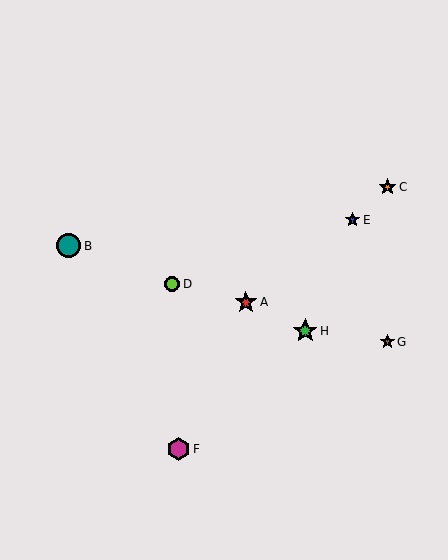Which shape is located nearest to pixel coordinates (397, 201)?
The orange star (labeled C) at (388, 187) is nearest to that location.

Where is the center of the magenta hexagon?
The center of the magenta hexagon is at (178, 449).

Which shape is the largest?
The teal circle (labeled B) is the largest.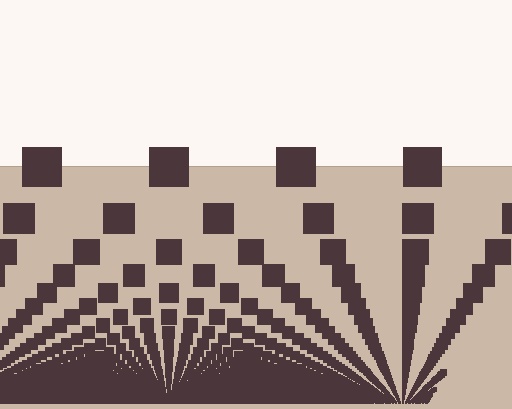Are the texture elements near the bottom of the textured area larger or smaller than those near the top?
Smaller. The gradient is inverted — elements near the bottom are smaller and denser.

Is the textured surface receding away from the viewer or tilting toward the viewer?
The surface appears to tilt toward the viewer. Texture elements get larger and sparser toward the top.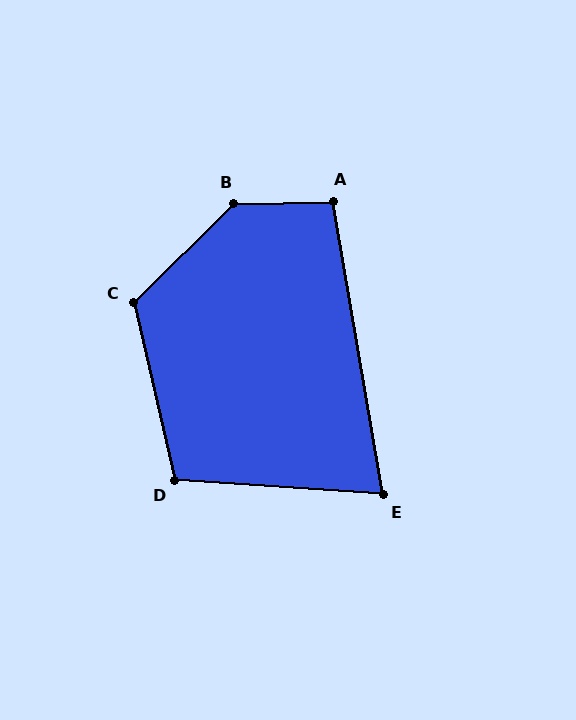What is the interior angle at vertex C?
Approximately 121 degrees (obtuse).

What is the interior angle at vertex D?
Approximately 107 degrees (obtuse).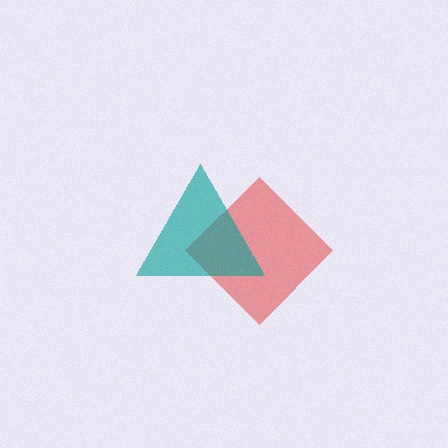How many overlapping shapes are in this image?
There are 2 overlapping shapes in the image.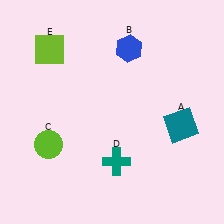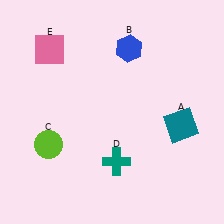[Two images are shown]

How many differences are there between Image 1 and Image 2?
There is 1 difference between the two images.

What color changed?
The square (E) changed from lime in Image 1 to pink in Image 2.